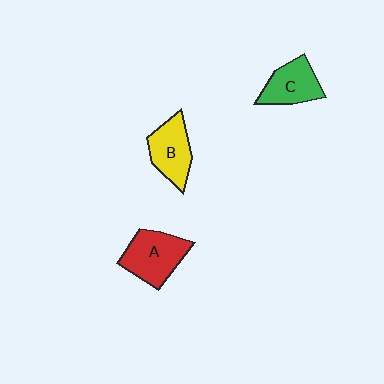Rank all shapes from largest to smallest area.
From largest to smallest: A (red), B (yellow), C (green).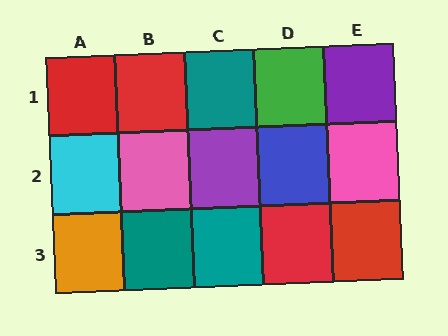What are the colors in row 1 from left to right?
Red, red, teal, green, purple.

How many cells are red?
4 cells are red.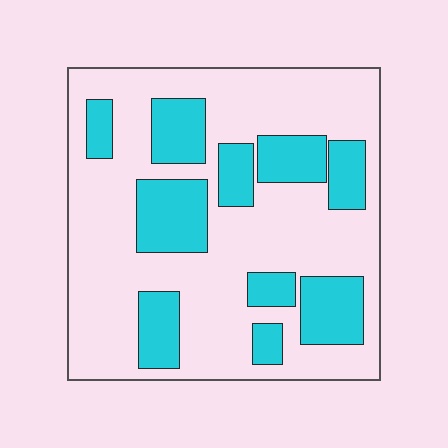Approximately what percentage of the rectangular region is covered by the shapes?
Approximately 30%.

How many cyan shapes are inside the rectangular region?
10.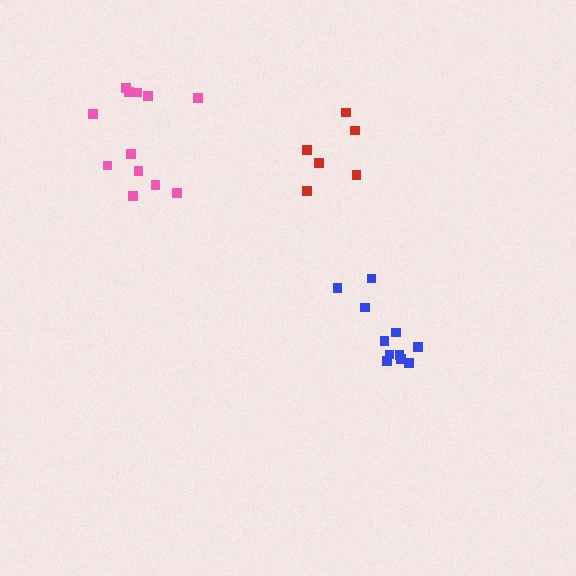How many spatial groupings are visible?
There are 3 spatial groupings.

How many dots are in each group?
Group 1: 11 dots, Group 2: 12 dots, Group 3: 6 dots (29 total).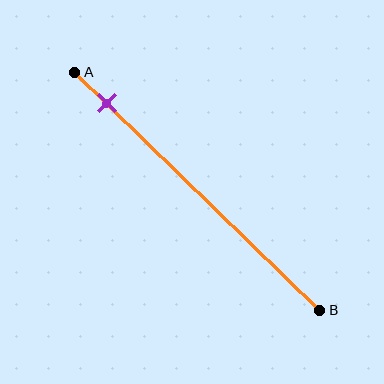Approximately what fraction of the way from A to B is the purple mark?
The purple mark is approximately 15% of the way from A to B.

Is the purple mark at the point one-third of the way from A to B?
No, the mark is at about 15% from A, not at the 33% one-third point.